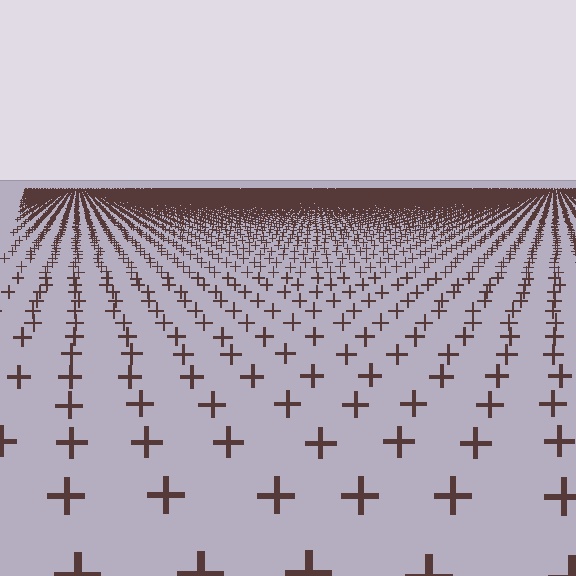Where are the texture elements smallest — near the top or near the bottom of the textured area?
Near the top.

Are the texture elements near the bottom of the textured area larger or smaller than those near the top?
Larger. Near the bottom, elements are closer to the viewer and appear at a bigger on-screen size.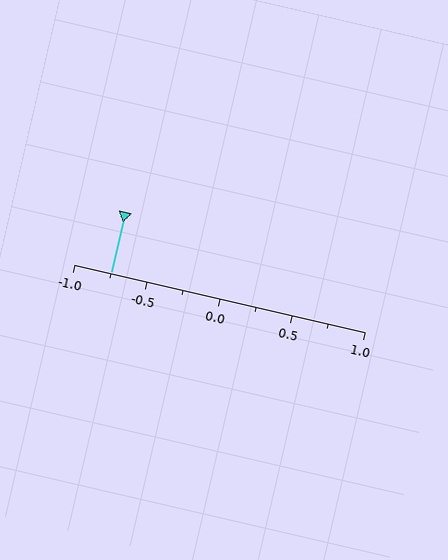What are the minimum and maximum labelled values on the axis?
The axis runs from -1.0 to 1.0.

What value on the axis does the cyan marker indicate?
The marker indicates approximately -0.75.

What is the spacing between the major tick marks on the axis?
The major ticks are spaced 0.5 apart.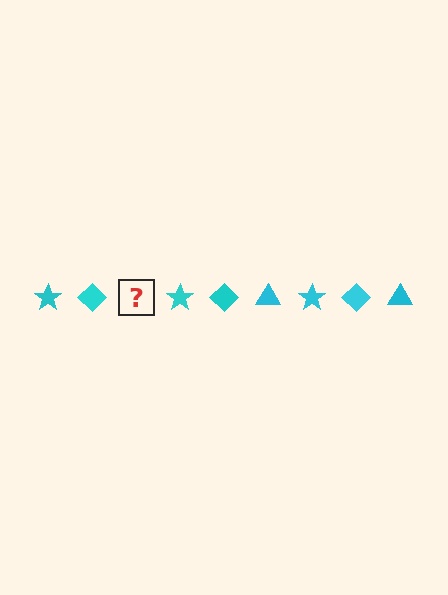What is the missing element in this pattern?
The missing element is a cyan triangle.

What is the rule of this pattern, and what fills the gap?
The rule is that the pattern cycles through star, diamond, triangle shapes in cyan. The gap should be filled with a cyan triangle.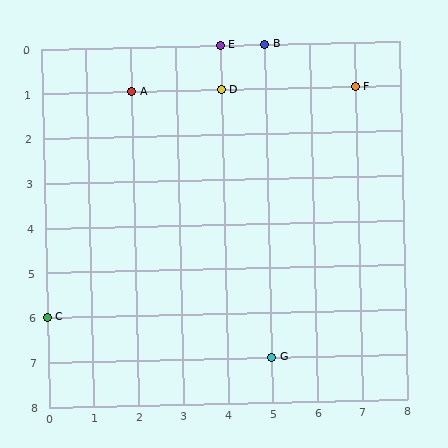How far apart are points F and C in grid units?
Points F and C are 7 columns and 5 rows apart (about 8.6 grid units diagonally).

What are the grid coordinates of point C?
Point C is at grid coordinates (0, 6).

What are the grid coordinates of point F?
Point F is at grid coordinates (7, 1).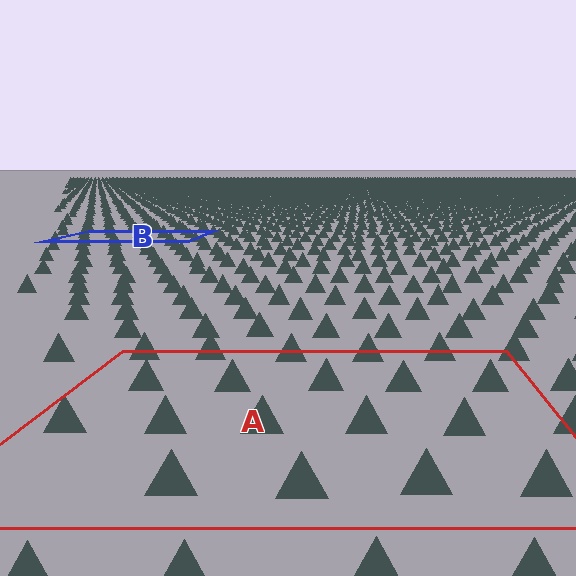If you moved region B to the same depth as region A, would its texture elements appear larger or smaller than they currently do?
They would appear larger. At a closer depth, the same texture elements are projected at a bigger on-screen size.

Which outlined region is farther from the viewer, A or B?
Region B is farther from the viewer — the texture elements inside it appear smaller and more densely packed.